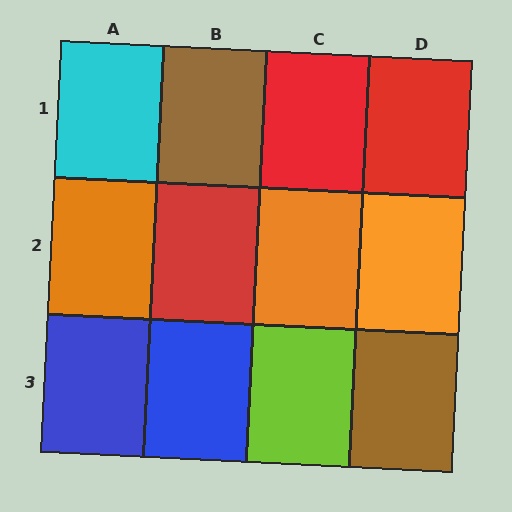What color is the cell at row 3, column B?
Blue.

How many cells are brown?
2 cells are brown.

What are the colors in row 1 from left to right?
Cyan, brown, red, red.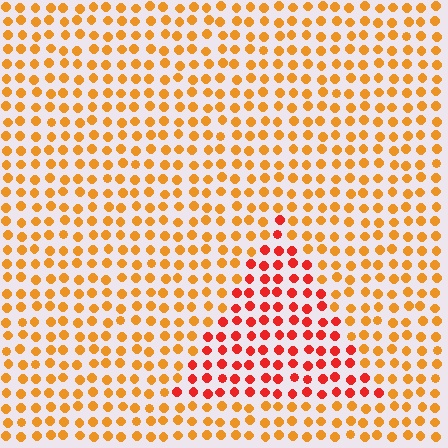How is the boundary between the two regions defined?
The boundary is defined purely by a slight shift in hue (about 34 degrees). Spacing, size, and orientation are identical on both sides.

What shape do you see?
I see a triangle.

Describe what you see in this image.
The image is filled with small orange elements in a uniform arrangement. A triangle-shaped region is visible where the elements are tinted to a slightly different hue, forming a subtle color boundary.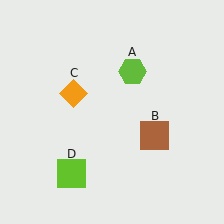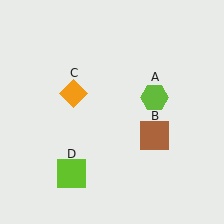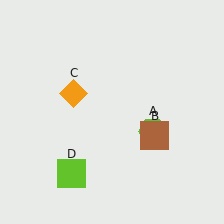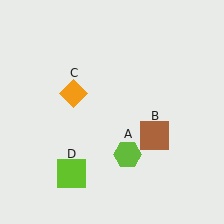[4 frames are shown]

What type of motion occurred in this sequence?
The lime hexagon (object A) rotated clockwise around the center of the scene.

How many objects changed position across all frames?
1 object changed position: lime hexagon (object A).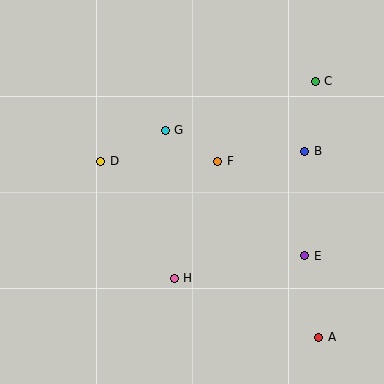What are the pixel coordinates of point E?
Point E is at (305, 256).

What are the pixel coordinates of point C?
Point C is at (315, 81).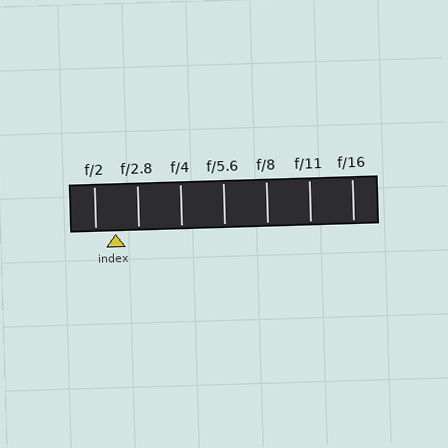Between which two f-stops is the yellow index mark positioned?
The index mark is between f/2 and f/2.8.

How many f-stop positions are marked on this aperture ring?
There are 7 f-stop positions marked.